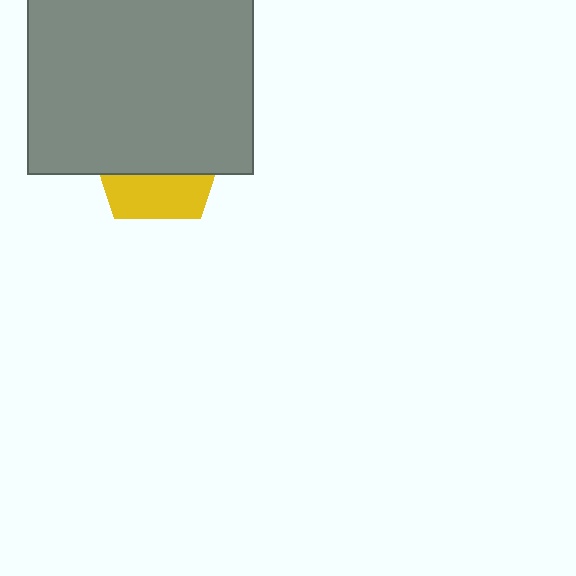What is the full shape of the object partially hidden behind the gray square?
The partially hidden object is a yellow pentagon.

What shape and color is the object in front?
The object in front is a gray square.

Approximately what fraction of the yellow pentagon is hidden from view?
Roughly 66% of the yellow pentagon is hidden behind the gray square.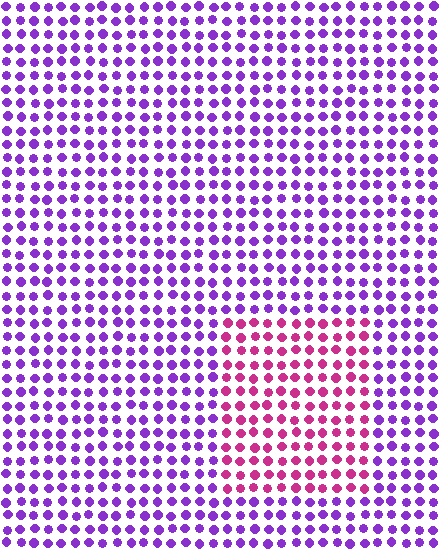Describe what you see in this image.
The image is filled with small purple elements in a uniform arrangement. A rectangle-shaped region is visible where the elements are tinted to a slightly different hue, forming a subtle color boundary.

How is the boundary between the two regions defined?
The boundary is defined purely by a slight shift in hue (about 49 degrees). Spacing, size, and orientation are identical on both sides.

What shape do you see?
I see a rectangle.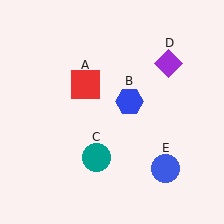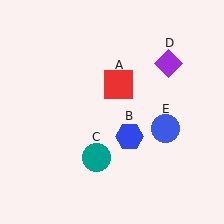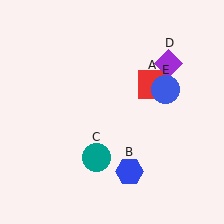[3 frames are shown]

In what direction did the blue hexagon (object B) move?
The blue hexagon (object B) moved down.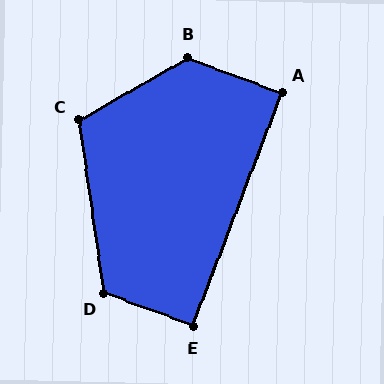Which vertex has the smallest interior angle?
A, at approximately 89 degrees.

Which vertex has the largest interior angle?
B, at approximately 130 degrees.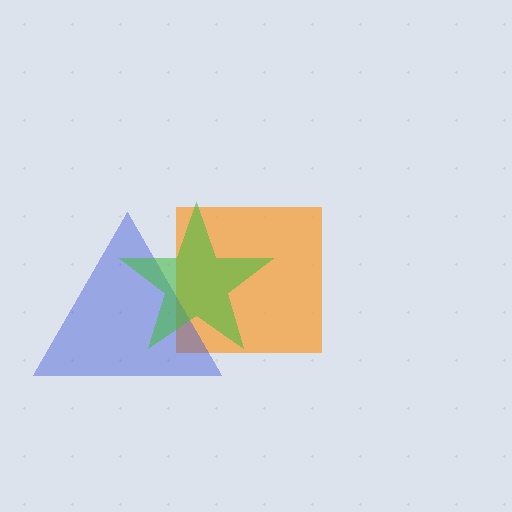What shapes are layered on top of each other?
The layered shapes are: an orange square, a blue triangle, a green star.